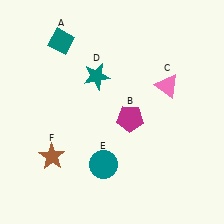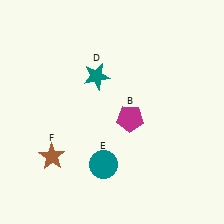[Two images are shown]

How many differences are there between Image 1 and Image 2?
There are 2 differences between the two images.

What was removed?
The teal diamond (A), the pink triangle (C) were removed in Image 2.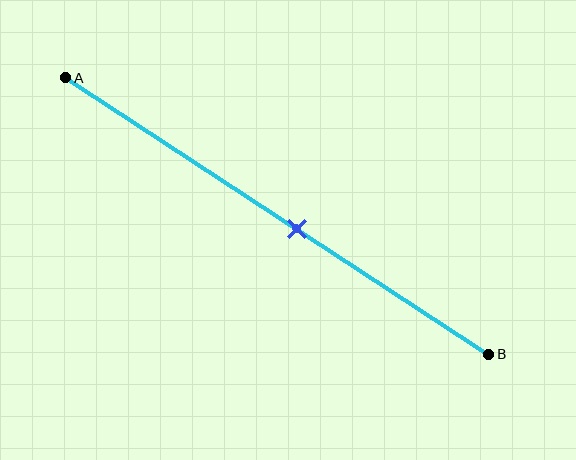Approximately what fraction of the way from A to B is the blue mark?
The blue mark is approximately 55% of the way from A to B.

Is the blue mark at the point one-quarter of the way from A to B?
No, the mark is at about 55% from A, not at the 25% one-quarter point.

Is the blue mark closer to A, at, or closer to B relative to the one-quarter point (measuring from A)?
The blue mark is closer to point B than the one-quarter point of segment AB.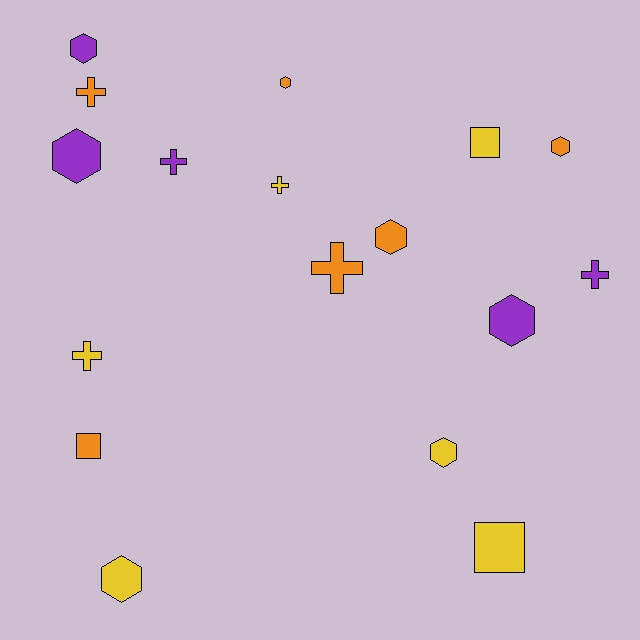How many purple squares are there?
There are no purple squares.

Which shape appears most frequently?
Hexagon, with 8 objects.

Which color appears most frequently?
Orange, with 6 objects.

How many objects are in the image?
There are 17 objects.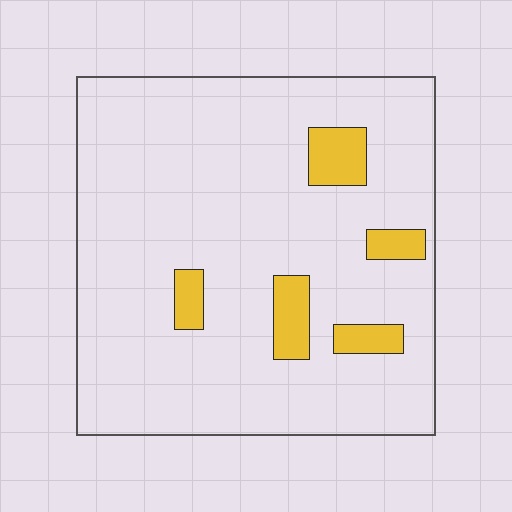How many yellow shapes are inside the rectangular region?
5.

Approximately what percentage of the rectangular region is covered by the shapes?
Approximately 10%.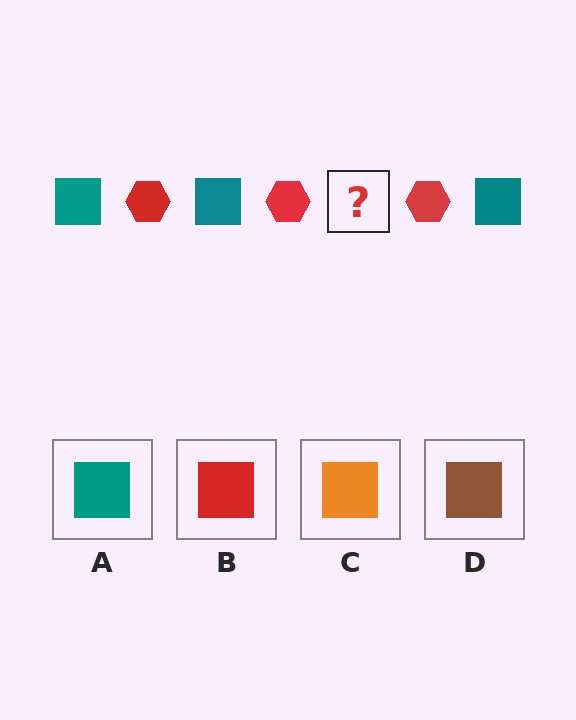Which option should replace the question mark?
Option A.